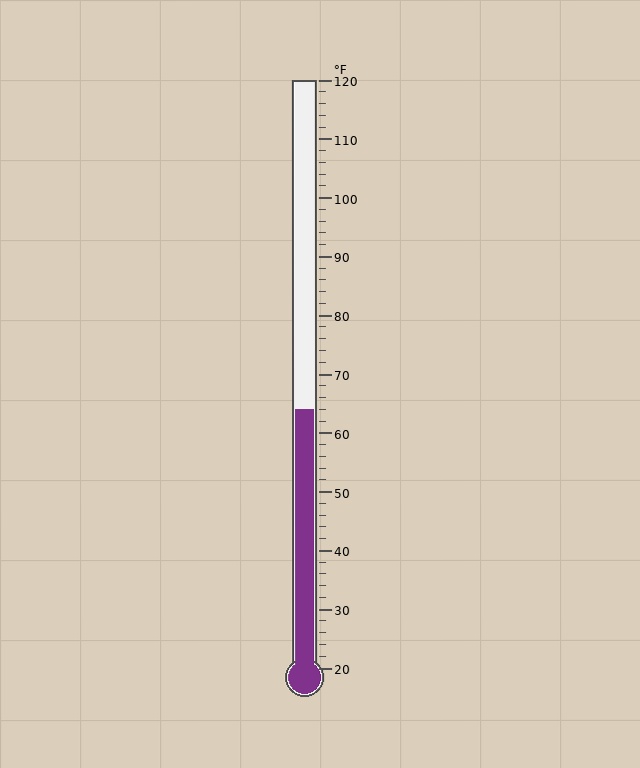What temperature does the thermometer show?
The thermometer shows approximately 64°F.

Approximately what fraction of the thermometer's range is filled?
The thermometer is filled to approximately 45% of its range.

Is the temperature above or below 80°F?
The temperature is below 80°F.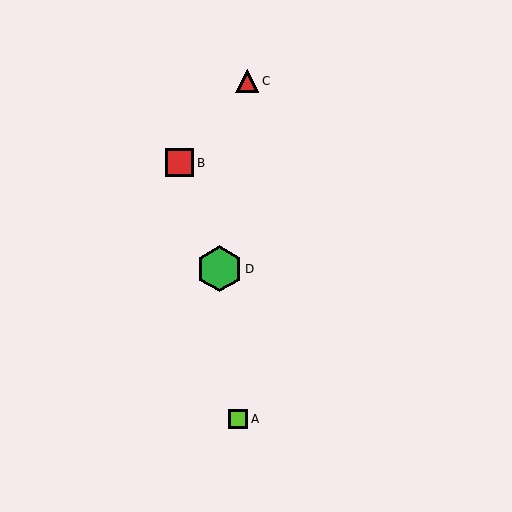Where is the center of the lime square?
The center of the lime square is at (238, 419).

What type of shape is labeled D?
Shape D is a green hexagon.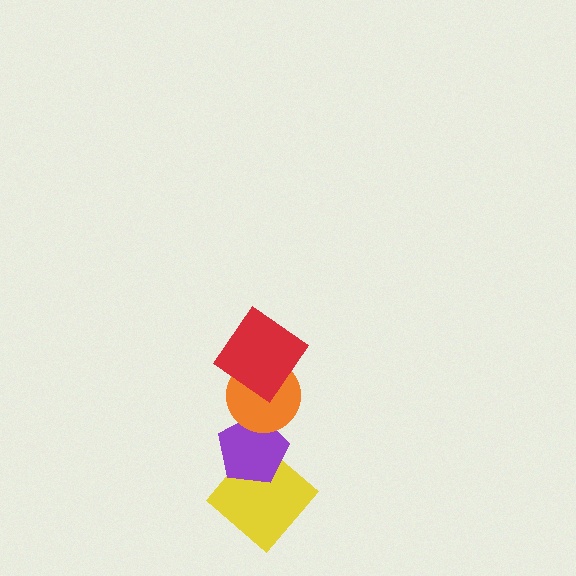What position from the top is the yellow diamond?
The yellow diamond is 4th from the top.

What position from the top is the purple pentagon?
The purple pentagon is 3rd from the top.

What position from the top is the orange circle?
The orange circle is 2nd from the top.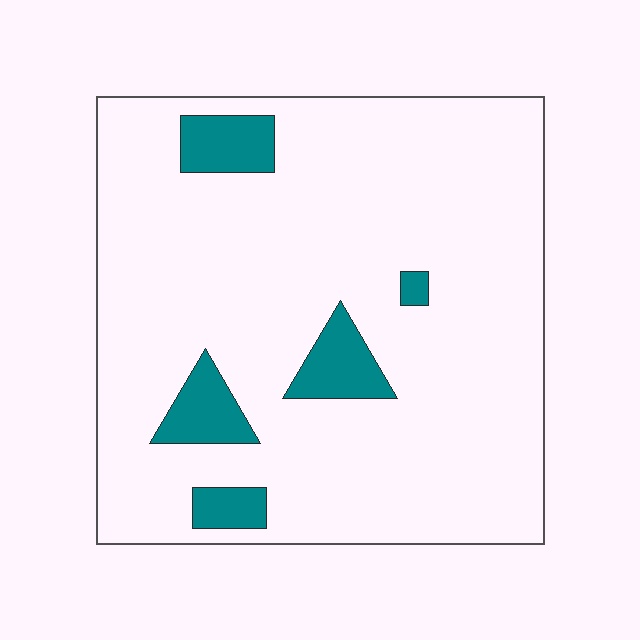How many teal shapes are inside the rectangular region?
5.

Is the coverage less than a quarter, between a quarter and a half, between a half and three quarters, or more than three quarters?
Less than a quarter.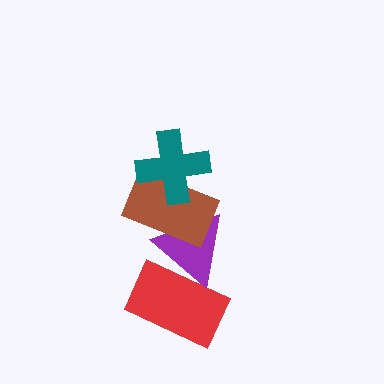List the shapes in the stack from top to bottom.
From top to bottom: the teal cross, the brown rectangle, the purple triangle, the red rectangle.